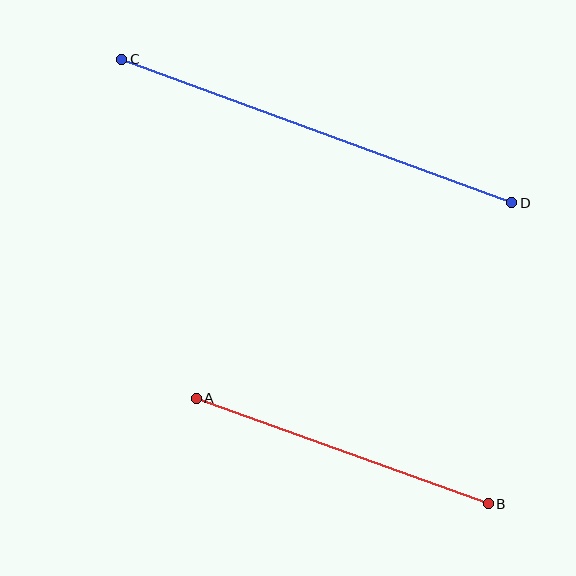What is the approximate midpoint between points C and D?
The midpoint is at approximately (317, 131) pixels.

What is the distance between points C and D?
The distance is approximately 415 pixels.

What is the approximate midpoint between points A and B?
The midpoint is at approximately (342, 451) pixels.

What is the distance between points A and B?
The distance is approximately 311 pixels.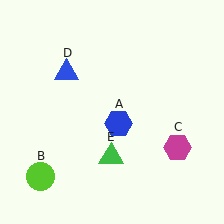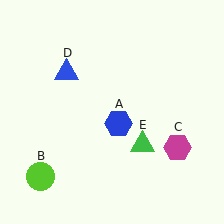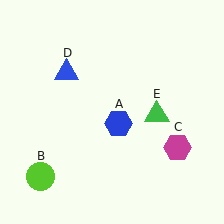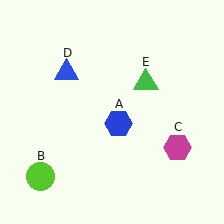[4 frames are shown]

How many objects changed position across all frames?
1 object changed position: green triangle (object E).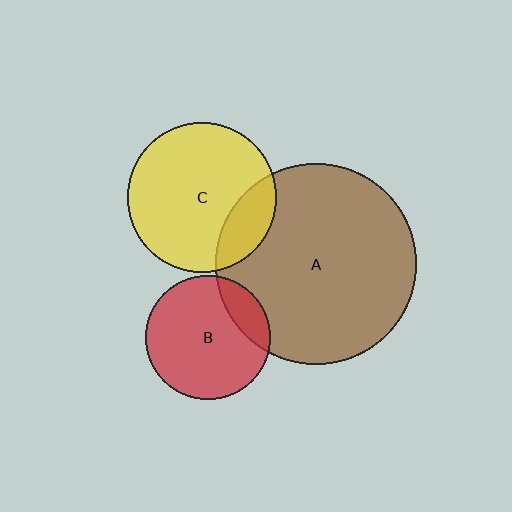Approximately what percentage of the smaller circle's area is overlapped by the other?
Approximately 15%.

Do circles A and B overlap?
Yes.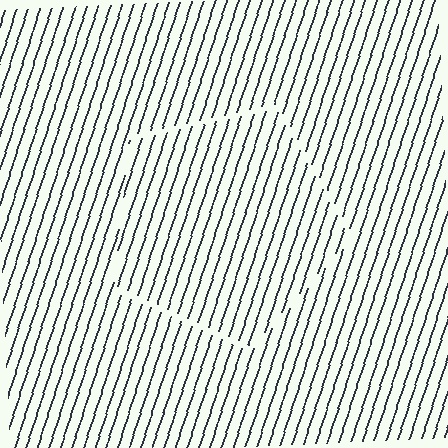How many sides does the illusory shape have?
5 sides — the line-ends trace a pentagon.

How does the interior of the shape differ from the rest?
The interior of the shape contains the same grating, shifted by half a period — the contour is defined by the phase discontinuity where line-ends from the inner and outer gratings abut.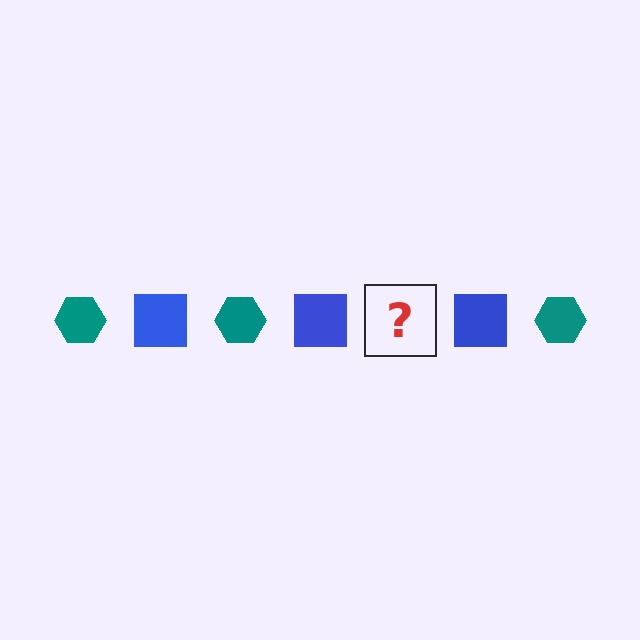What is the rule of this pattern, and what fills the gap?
The rule is that the pattern alternates between teal hexagon and blue square. The gap should be filled with a teal hexagon.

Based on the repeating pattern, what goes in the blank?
The blank should be a teal hexagon.